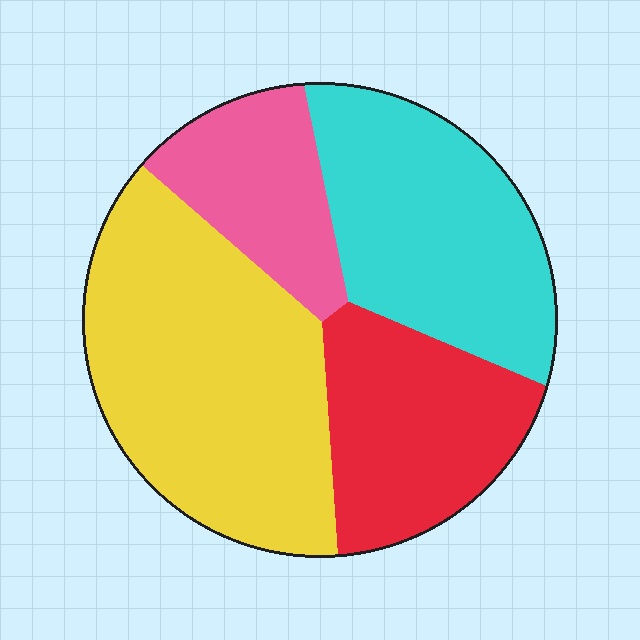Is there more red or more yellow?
Yellow.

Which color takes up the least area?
Pink, at roughly 15%.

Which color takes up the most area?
Yellow, at roughly 40%.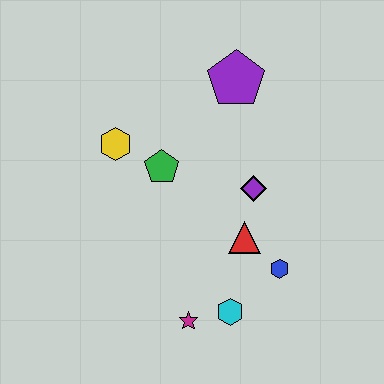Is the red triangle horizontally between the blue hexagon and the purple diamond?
No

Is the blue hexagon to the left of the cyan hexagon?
No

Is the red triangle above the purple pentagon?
No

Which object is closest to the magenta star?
The cyan hexagon is closest to the magenta star.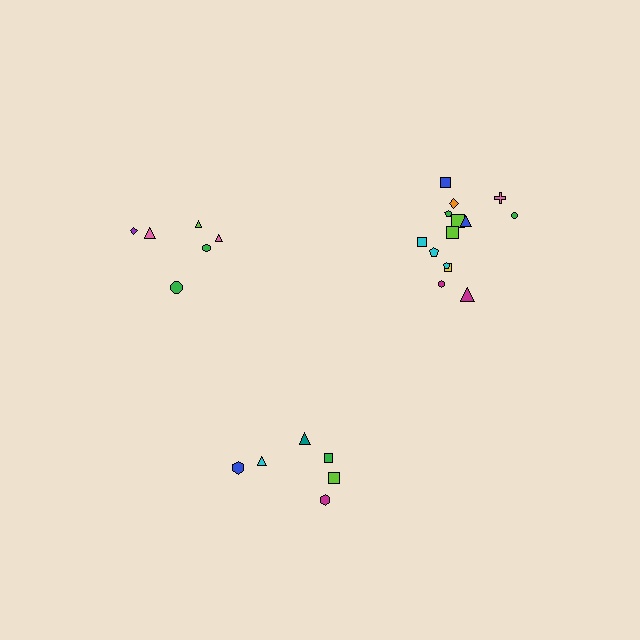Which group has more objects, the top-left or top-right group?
The top-right group.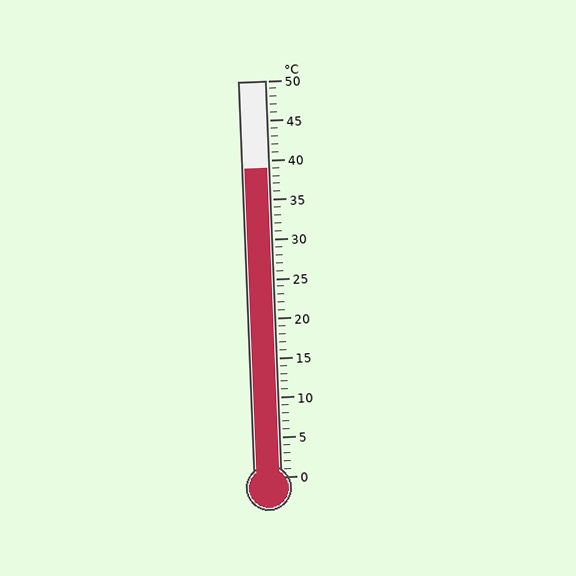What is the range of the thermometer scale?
The thermometer scale ranges from 0°C to 50°C.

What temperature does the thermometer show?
The thermometer shows approximately 39°C.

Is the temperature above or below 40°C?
The temperature is below 40°C.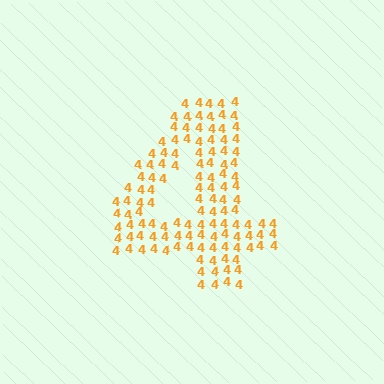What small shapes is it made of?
It is made of small digit 4's.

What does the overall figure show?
The overall figure shows the digit 4.